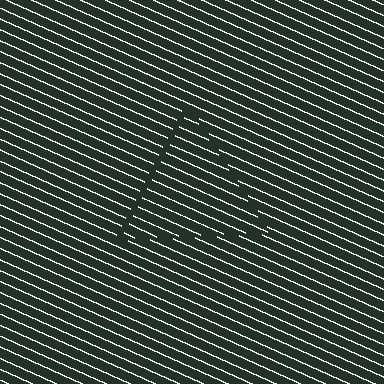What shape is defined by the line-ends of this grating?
An illusory triangle. The interior of the shape contains the same grating, shifted by half a period — the contour is defined by the phase discontinuity where line-ends from the inner and outer gratings abut.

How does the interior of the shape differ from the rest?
The interior of the shape contains the same grating, shifted by half a period — the contour is defined by the phase discontinuity where line-ends from the inner and outer gratings abut.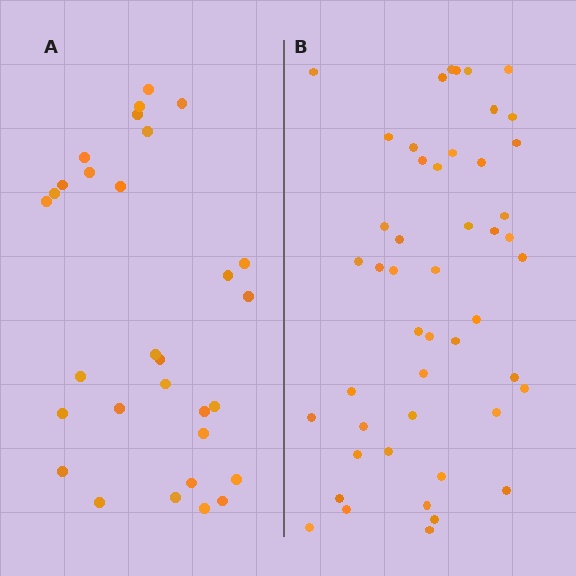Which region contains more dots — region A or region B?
Region B (the right region) has more dots.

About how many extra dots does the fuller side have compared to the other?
Region B has approximately 20 more dots than region A.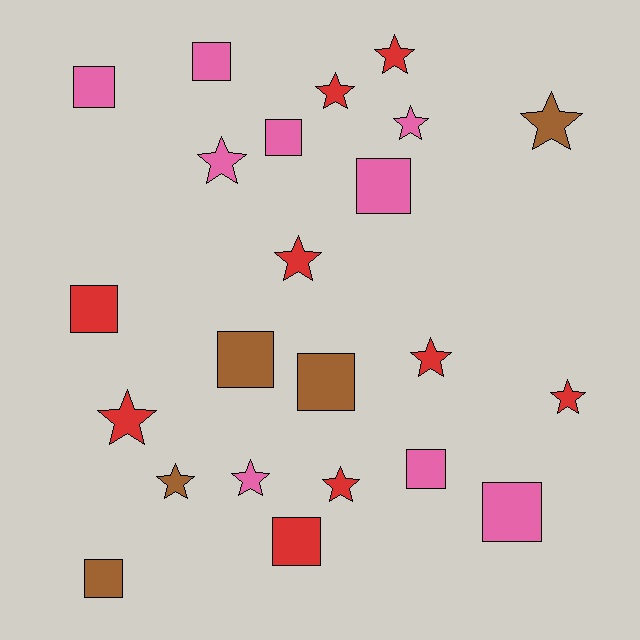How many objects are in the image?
There are 23 objects.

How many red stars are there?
There are 7 red stars.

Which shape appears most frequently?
Star, with 12 objects.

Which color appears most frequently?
Pink, with 9 objects.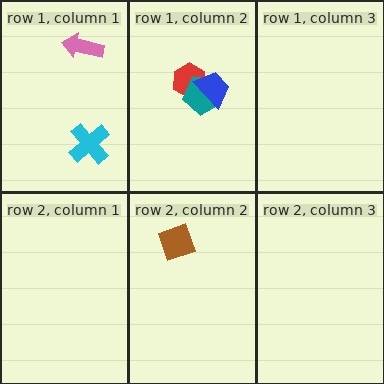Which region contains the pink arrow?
The row 1, column 1 region.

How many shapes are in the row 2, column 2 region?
1.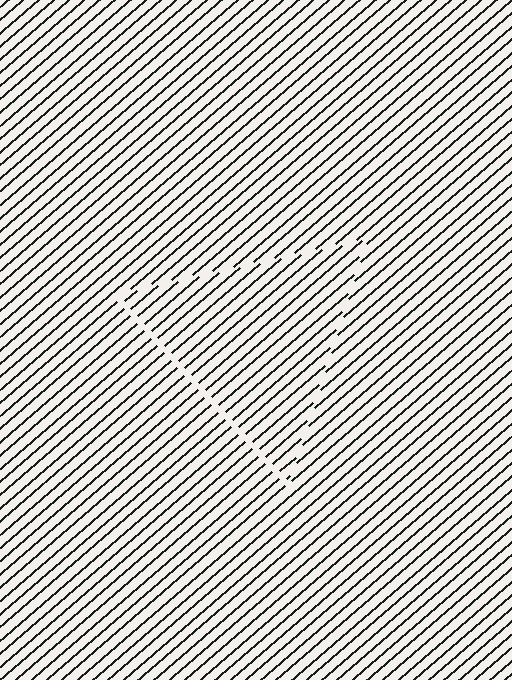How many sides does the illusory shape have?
3 sides — the line-ends trace a triangle.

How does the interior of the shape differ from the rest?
The interior of the shape contains the same grating, shifted by half a period — the contour is defined by the phase discontinuity where line-ends from the inner and outer gratings abut.